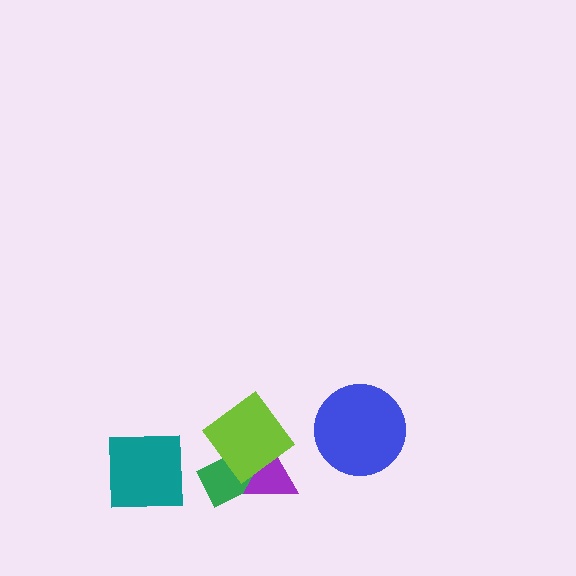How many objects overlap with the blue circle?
0 objects overlap with the blue circle.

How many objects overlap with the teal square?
0 objects overlap with the teal square.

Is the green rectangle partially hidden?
Yes, it is partially covered by another shape.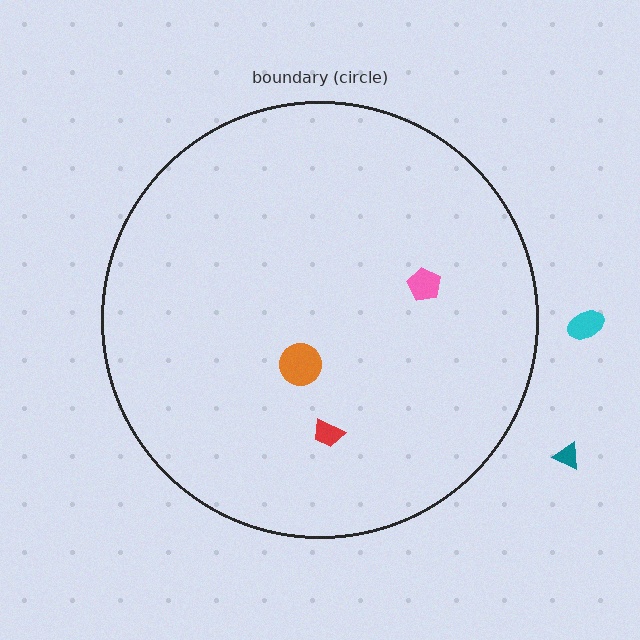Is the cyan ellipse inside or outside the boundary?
Outside.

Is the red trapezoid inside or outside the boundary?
Inside.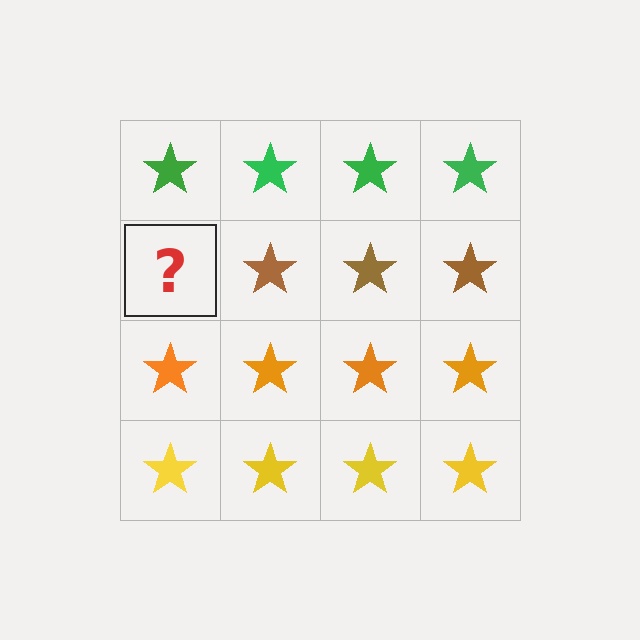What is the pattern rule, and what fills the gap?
The rule is that each row has a consistent color. The gap should be filled with a brown star.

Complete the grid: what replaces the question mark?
The question mark should be replaced with a brown star.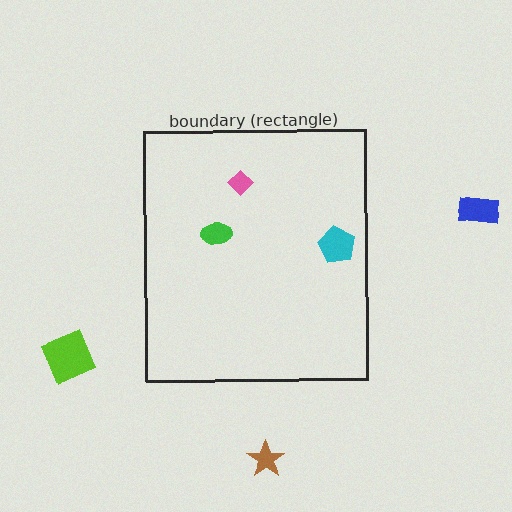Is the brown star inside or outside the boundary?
Outside.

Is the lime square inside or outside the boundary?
Outside.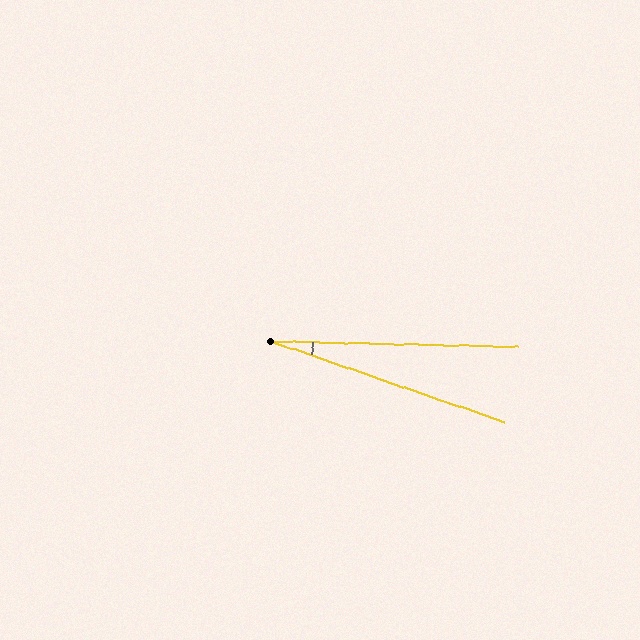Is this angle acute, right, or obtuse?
It is acute.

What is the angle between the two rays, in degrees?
Approximately 18 degrees.